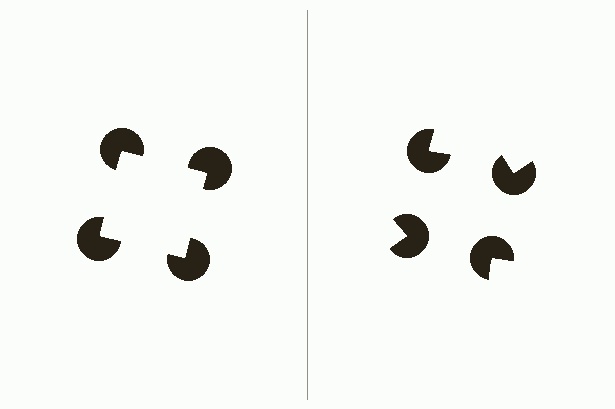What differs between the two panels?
The pac-man discs are positioned identically on both sides; only the wedge orientations differ. On the left they align to a square; on the right they are misaligned.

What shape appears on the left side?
An illusory square.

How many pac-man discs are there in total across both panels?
8 — 4 on each side.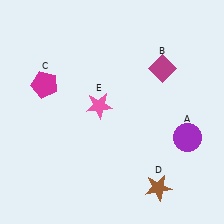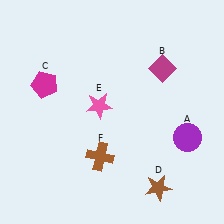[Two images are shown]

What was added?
A brown cross (F) was added in Image 2.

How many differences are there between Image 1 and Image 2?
There is 1 difference between the two images.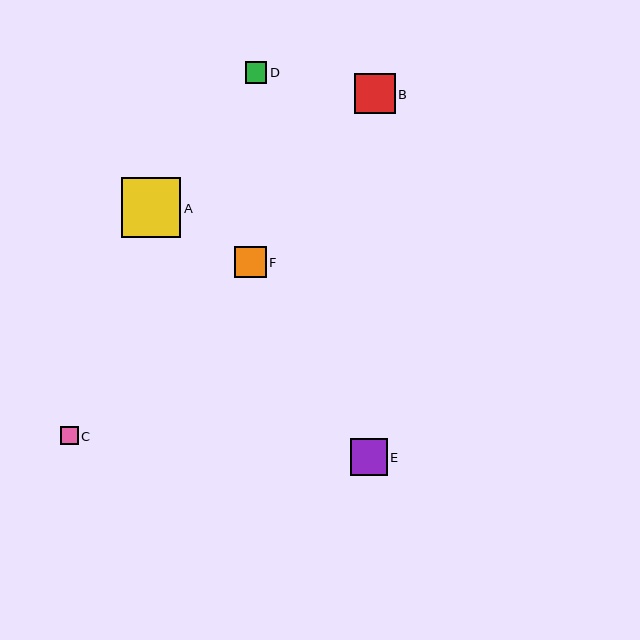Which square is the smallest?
Square C is the smallest with a size of approximately 18 pixels.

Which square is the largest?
Square A is the largest with a size of approximately 60 pixels.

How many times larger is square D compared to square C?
Square D is approximately 1.2 times the size of square C.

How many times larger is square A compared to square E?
Square A is approximately 1.6 times the size of square E.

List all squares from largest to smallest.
From largest to smallest: A, B, E, F, D, C.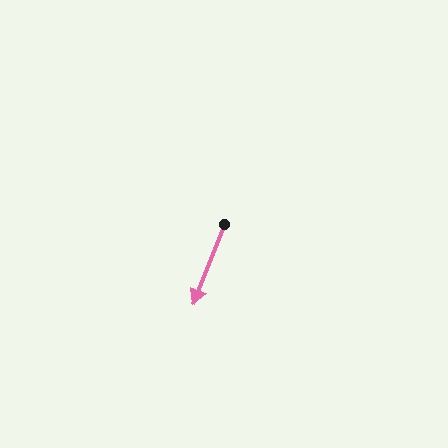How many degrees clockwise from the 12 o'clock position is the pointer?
Approximately 201 degrees.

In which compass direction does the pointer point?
South.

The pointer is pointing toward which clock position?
Roughly 7 o'clock.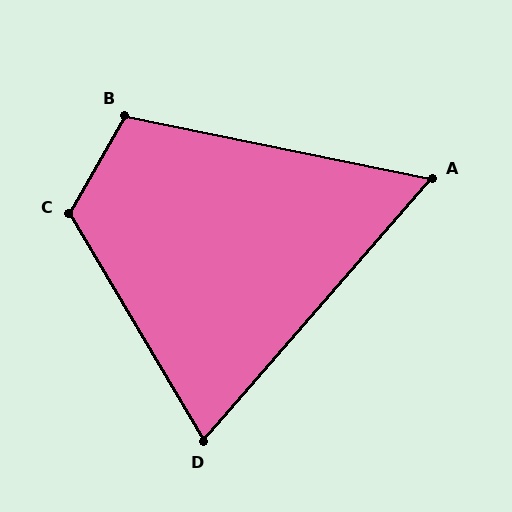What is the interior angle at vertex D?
Approximately 72 degrees (acute).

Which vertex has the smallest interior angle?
A, at approximately 60 degrees.